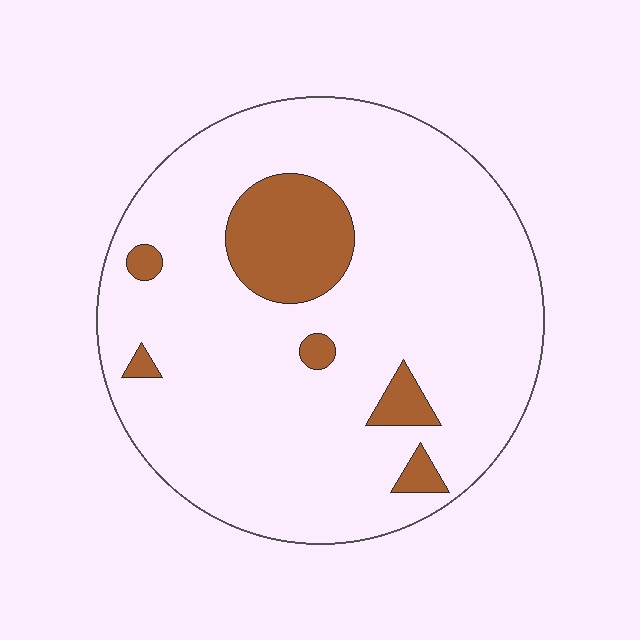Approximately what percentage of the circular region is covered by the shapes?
Approximately 15%.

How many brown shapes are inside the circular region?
6.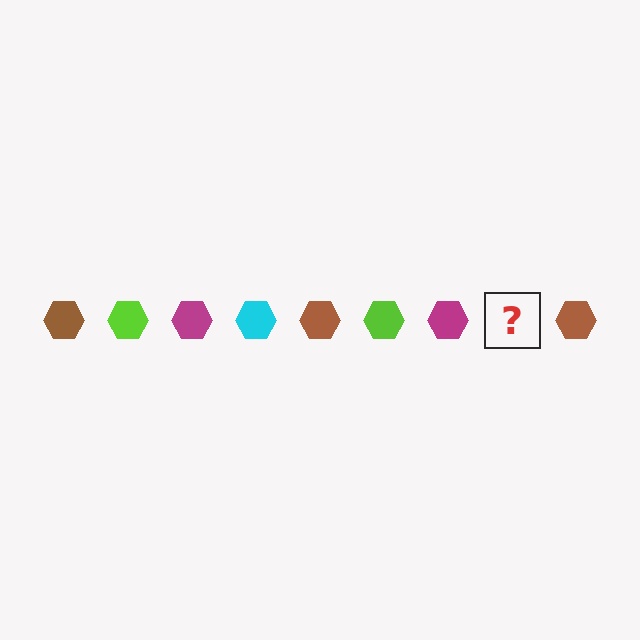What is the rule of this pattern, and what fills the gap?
The rule is that the pattern cycles through brown, lime, magenta, cyan hexagons. The gap should be filled with a cyan hexagon.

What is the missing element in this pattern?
The missing element is a cyan hexagon.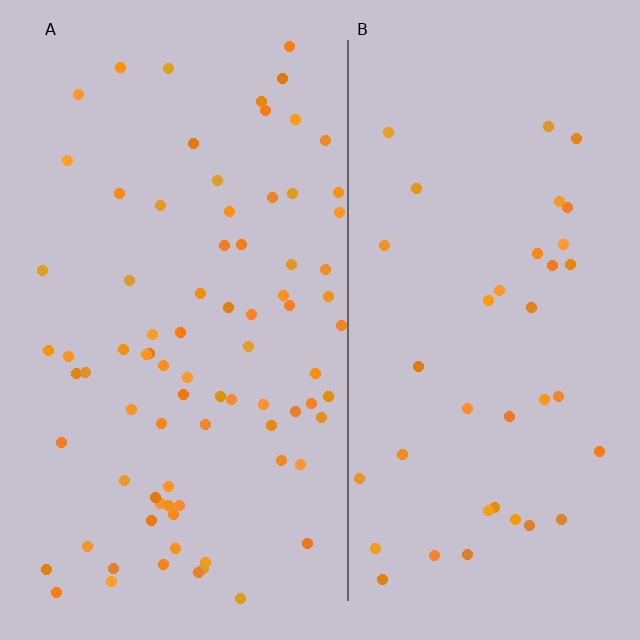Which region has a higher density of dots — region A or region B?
A (the left).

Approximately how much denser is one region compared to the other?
Approximately 2.1× — region A over region B.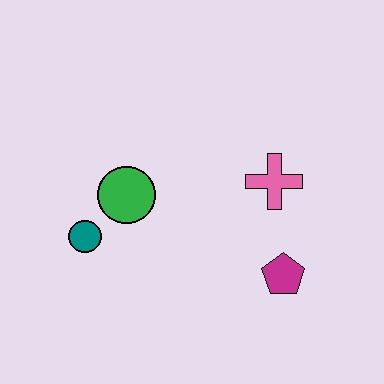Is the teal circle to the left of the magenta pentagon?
Yes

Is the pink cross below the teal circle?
No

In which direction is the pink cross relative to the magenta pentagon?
The pink cross is above the magenta pentagon.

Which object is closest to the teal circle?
The green circle is closest to the teal circle.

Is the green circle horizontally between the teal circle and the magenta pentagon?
Yes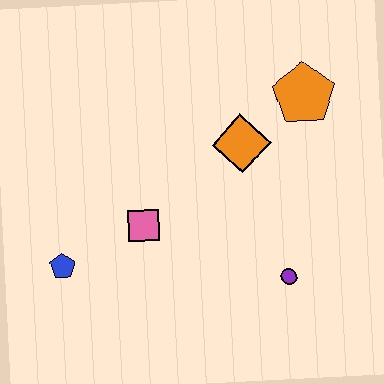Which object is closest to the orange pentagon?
The orange diamond is closest to the orange pentagon.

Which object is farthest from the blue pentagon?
The orange pentagon is farthest from the blue pentagon.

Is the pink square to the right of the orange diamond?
No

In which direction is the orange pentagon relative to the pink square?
The orange pentagon is to the right of the pink square.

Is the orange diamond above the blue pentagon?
Yes